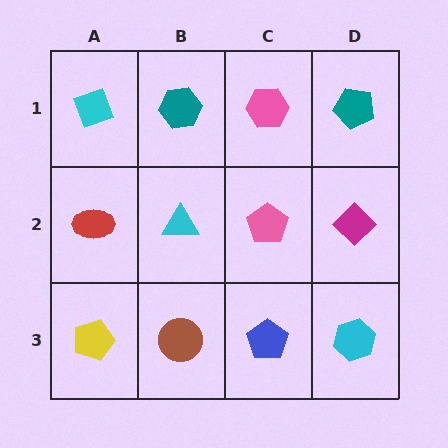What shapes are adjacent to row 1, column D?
A magenta diamond (row 2, column D), a pink hexagon (row 1, column C).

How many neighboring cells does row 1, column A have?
2.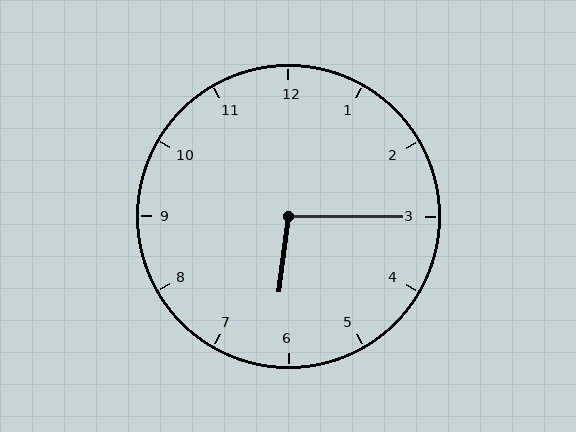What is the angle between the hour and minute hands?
Approximately 98 degrees.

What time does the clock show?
6:15.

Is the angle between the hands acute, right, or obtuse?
It is obtuse.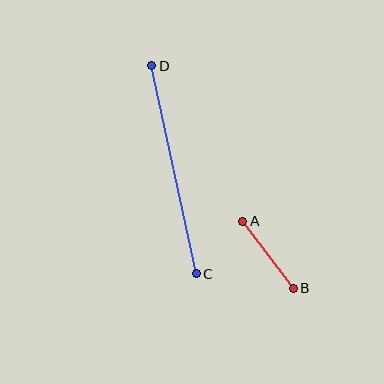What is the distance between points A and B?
The distance is approximately 84 pixels.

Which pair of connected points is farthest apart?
Points C and D are farthest apart.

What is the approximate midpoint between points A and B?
The midpoint is at approximately (268, 255) pixels.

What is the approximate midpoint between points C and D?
The midpoint is at approximately (174, 170) pixels.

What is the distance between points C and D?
The distance is approximately 213 pixels.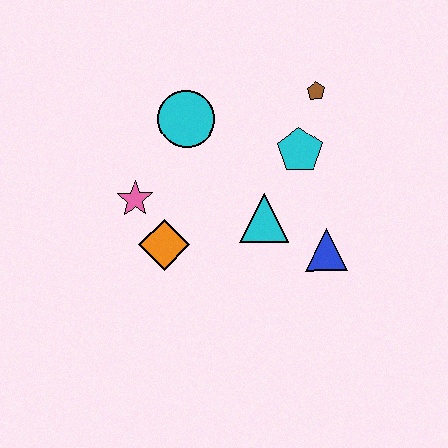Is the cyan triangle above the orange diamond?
Yes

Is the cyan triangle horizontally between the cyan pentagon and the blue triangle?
No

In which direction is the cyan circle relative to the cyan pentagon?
The cyan circle is to the left of the cyan pentagon.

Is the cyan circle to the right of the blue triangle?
No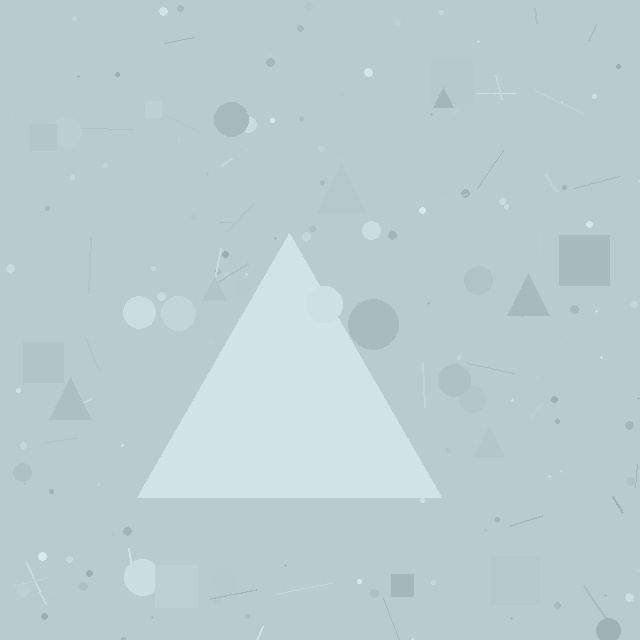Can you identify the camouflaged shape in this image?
The camouflaged shape is a triangle.